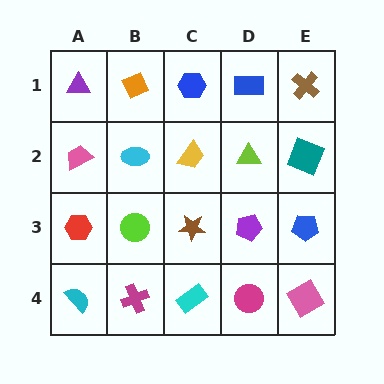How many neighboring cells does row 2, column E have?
3.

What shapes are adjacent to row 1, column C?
A yellow trapezoid (row 2, column C), an orange diamond (row 1, column B), a blue rectangle (row 1, column D).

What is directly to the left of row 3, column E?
A purple pentagon.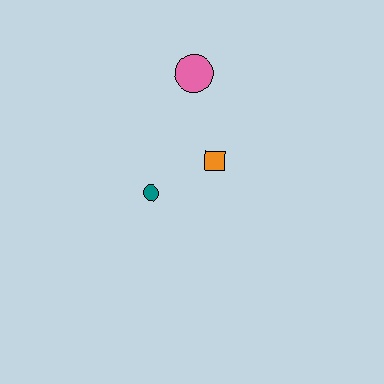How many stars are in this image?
There are no stars.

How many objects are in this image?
There are 3 objects.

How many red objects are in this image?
There are no red objects.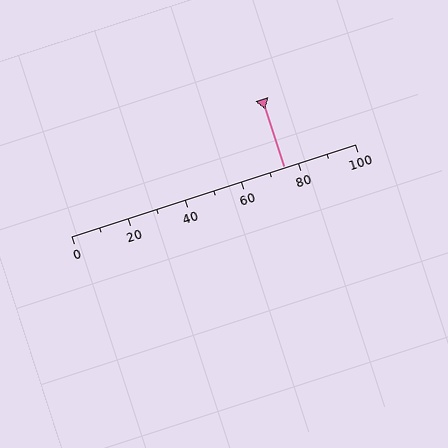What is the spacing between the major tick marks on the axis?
The major ticks are spaced 20 apart.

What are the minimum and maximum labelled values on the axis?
The axis runs from 0 to 100.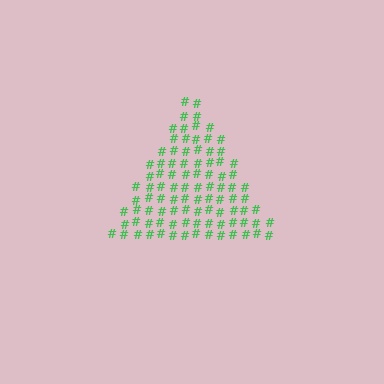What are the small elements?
The small elements are hash symbols.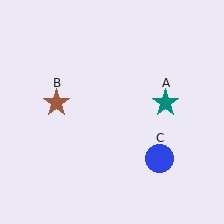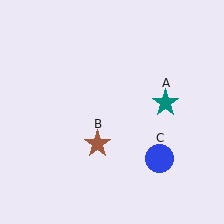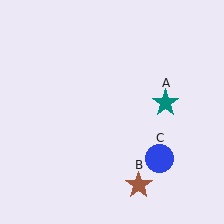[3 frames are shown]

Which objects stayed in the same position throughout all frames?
Teal star (object A) and blue circle (object C) remained stationary.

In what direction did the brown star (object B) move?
The brown star (object B) moved down and to the right.